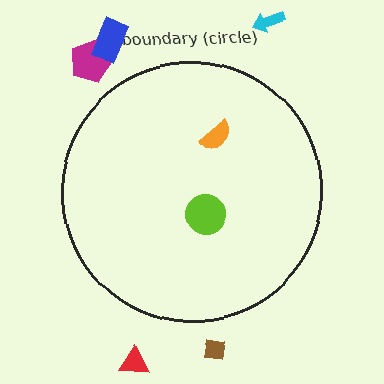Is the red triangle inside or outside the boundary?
Outside.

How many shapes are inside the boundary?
2 inside, 5 outside.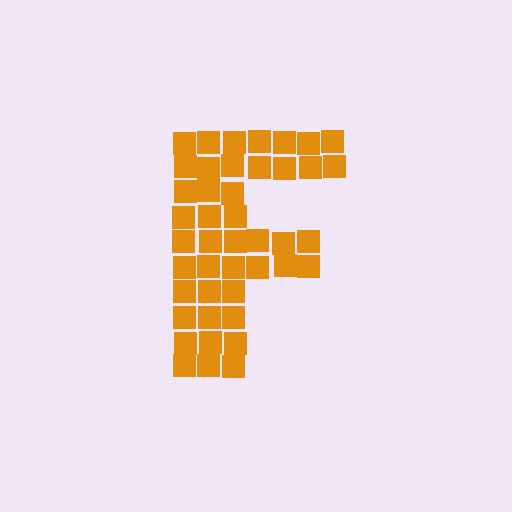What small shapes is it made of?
It is made of small squares.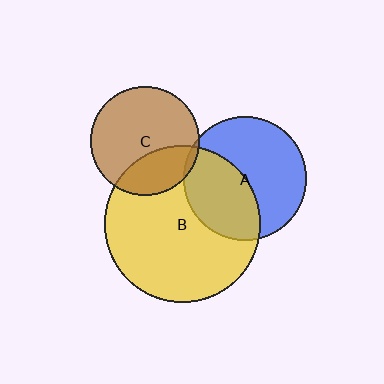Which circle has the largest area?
Circle B (yellow).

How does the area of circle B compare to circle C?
Approximately 2.1 times.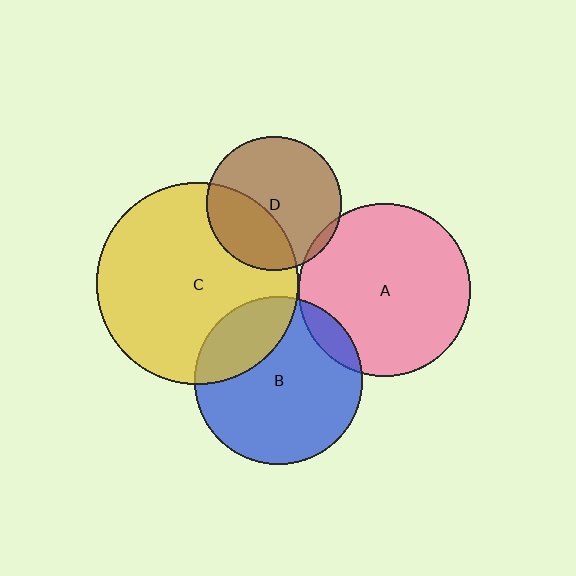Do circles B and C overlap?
Yes.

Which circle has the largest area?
Circle C (yellow).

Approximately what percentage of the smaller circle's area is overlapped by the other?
Approximately 25%.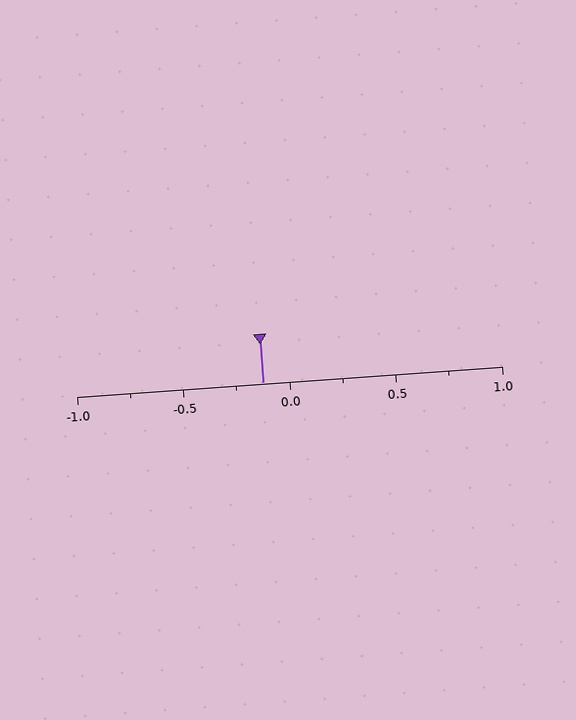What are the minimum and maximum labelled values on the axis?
The axis runs from -1.0 to 1.0.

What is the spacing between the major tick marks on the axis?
The major ticks are spaced 0.5 apart.